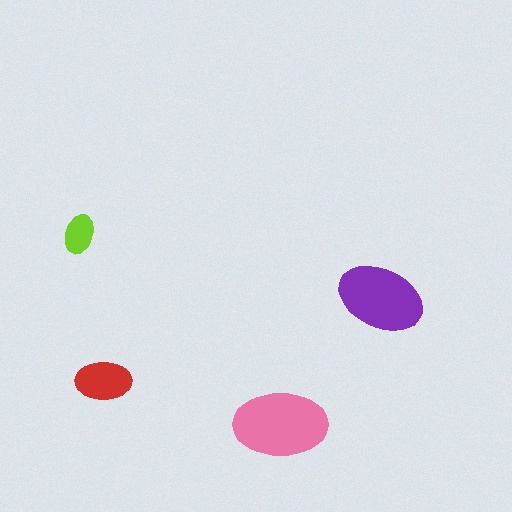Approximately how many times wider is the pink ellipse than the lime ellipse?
About 2.5 times wider.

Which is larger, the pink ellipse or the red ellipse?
The pink one.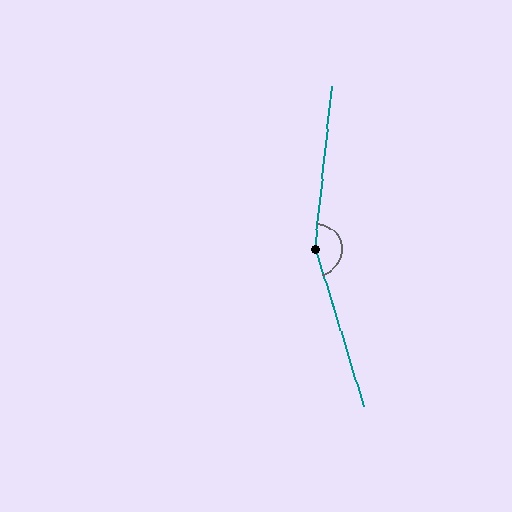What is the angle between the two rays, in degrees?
Approximately 157 degrees.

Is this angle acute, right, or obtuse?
It is obtuse.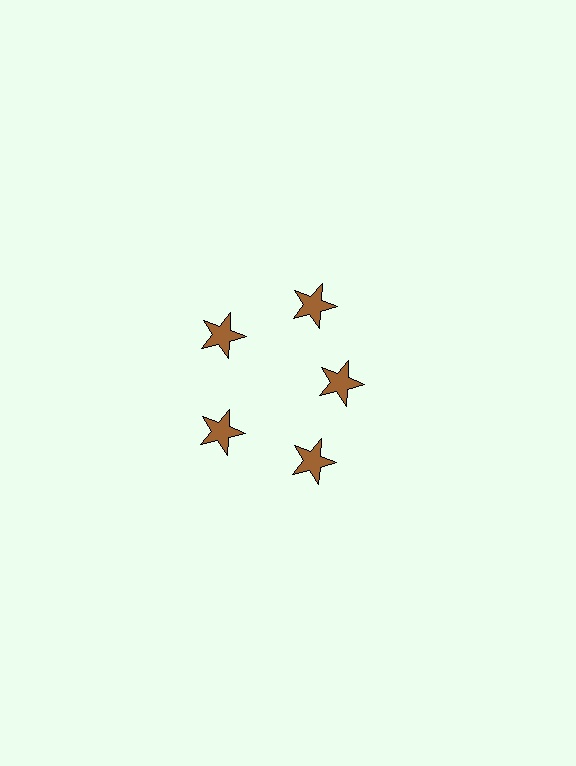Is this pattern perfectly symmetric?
No. The 5 brown stars are arranged in a ring, but one element near the 3 o'clock position is pulled inward toward the center, breaking the 5-fold rotational symmetry.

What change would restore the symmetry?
The symmetry would be restored by moving it outward, back onto the ring so that all 5 stars sit at equal angles and equal distance from the center.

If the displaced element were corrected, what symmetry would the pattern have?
It would have 5-fold rotational symmetry — the pattern would map onto itself every 72 degrees.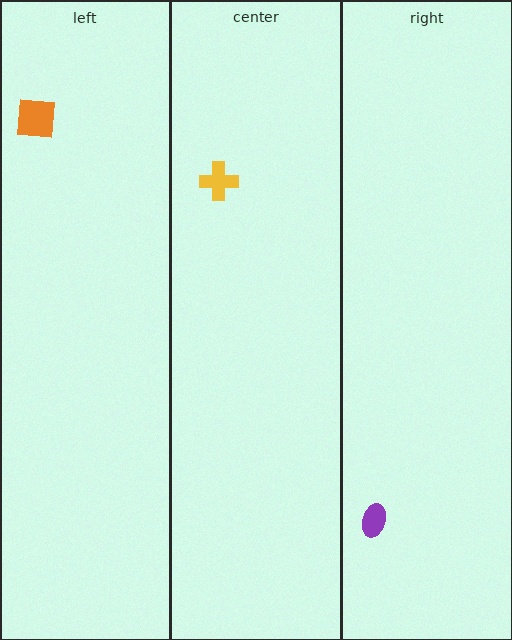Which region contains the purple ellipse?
The right region.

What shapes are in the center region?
The yellow cross.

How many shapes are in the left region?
1.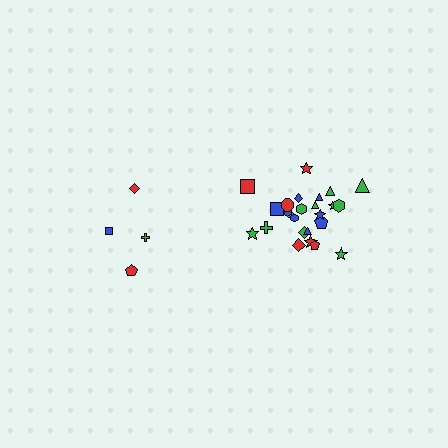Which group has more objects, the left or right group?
The right group.